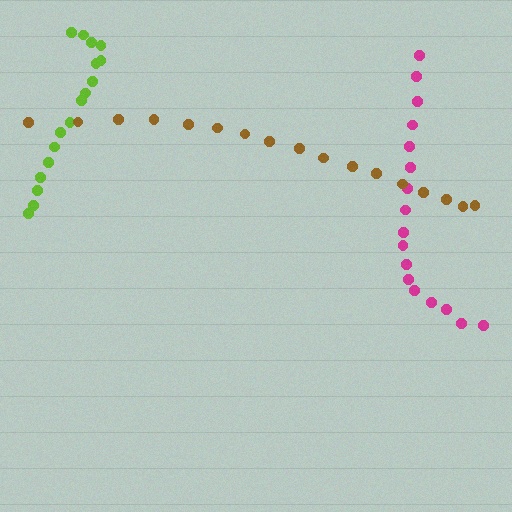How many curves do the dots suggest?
There are 3 distinct paths.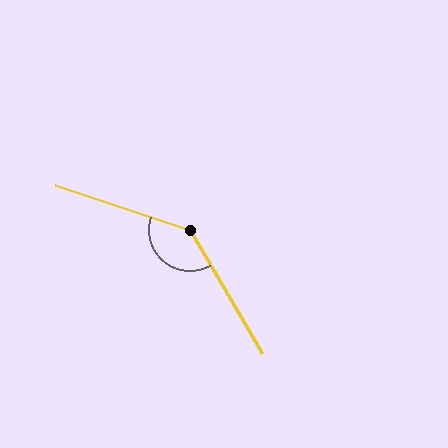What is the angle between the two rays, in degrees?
Approximately 139 degrees.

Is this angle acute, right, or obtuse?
It is obtuse.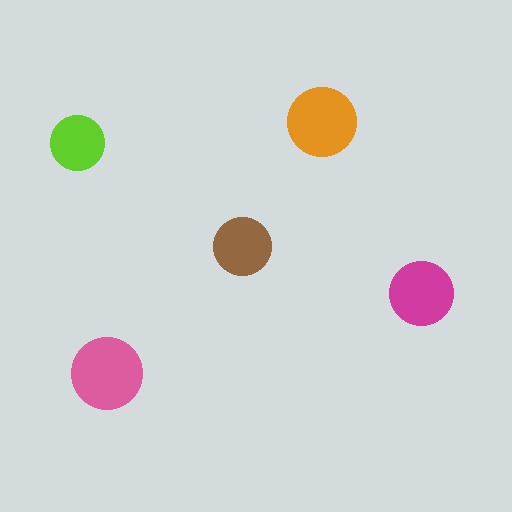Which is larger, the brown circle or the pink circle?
The pink one.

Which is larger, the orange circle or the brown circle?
The orange one.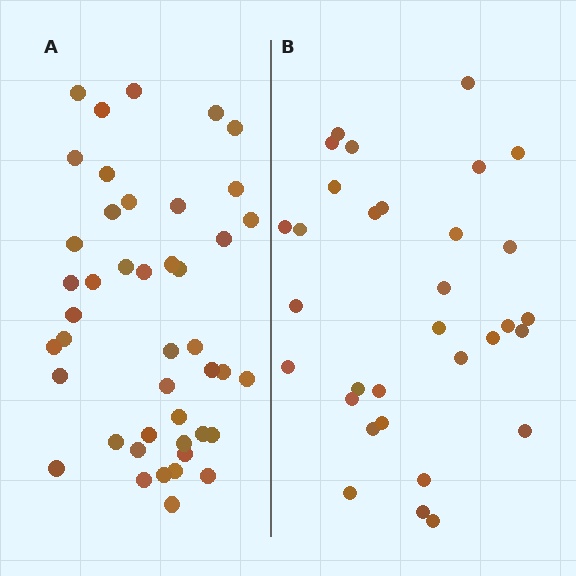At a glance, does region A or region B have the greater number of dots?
Region A (the left region) has more dots.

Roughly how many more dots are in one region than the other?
Region A has roughly 12 or so more dots than region B.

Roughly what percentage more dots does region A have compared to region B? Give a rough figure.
About 40% more.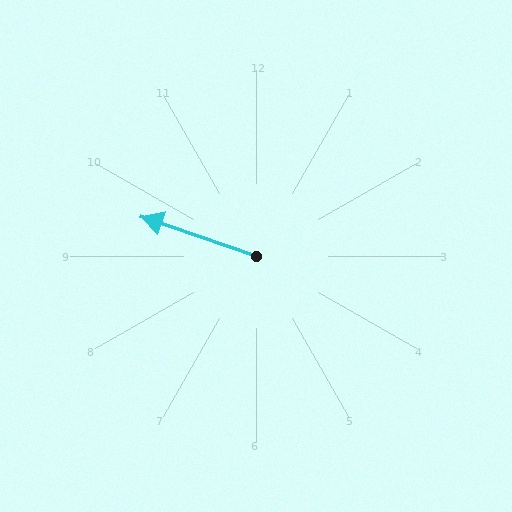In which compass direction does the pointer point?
West.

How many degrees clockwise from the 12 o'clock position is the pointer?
Approximately 289 degrees.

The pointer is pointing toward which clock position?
Roughly 10 o'clock.